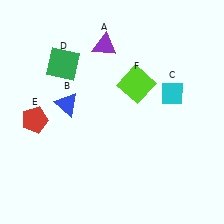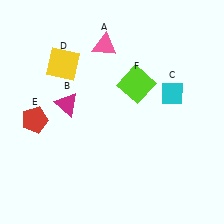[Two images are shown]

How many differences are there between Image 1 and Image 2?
There are 3 differences between the two images.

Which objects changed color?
A changed from purple to pink. B changed from blue to magenta. D changed from green to yellow.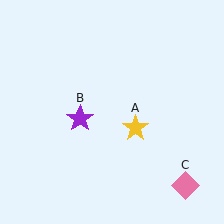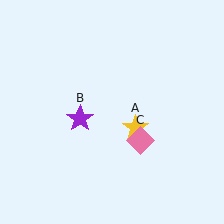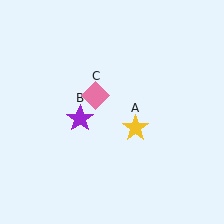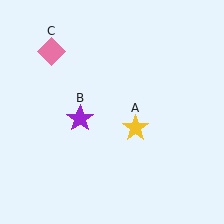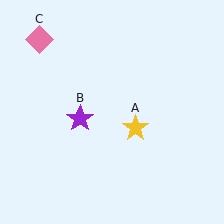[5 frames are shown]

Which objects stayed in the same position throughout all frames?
Yellow star (object A) and purple star (object B) remained stationary.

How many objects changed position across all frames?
1 object changed position: pink diamond (object C).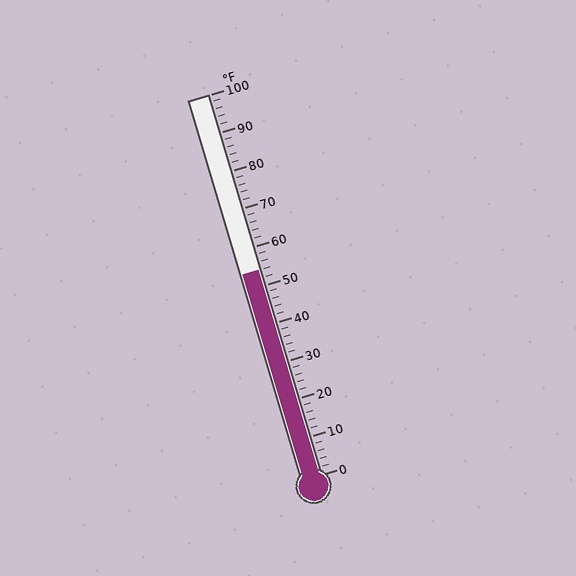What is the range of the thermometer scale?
The thermometer scale ranges from 0°F to 100°F.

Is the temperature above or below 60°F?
The temperature is below 60°F.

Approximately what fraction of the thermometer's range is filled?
The thermometer is filled to approximately 55% of its range.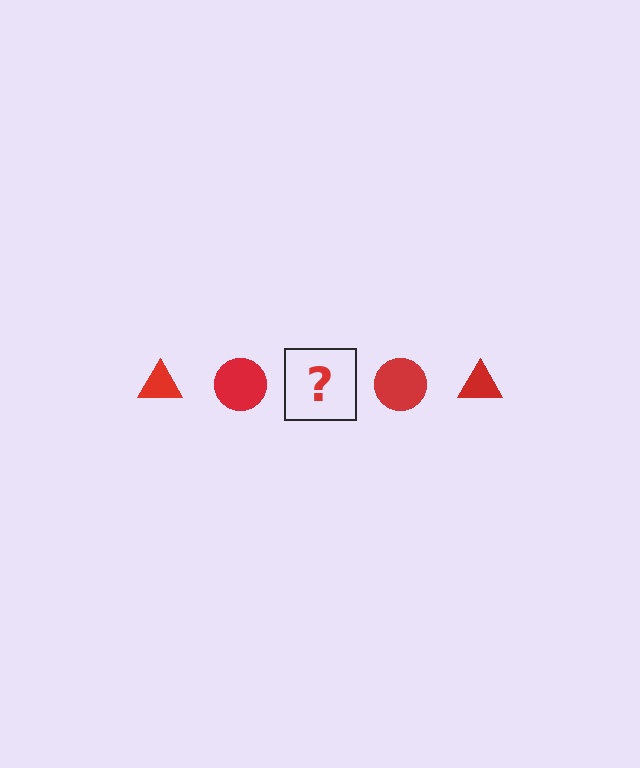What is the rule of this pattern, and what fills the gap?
The rule is that the pattern cycles through triangle, circle shapes in red. The gap should be filled with a red triangle.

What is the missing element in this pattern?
The missing element is a red triangle.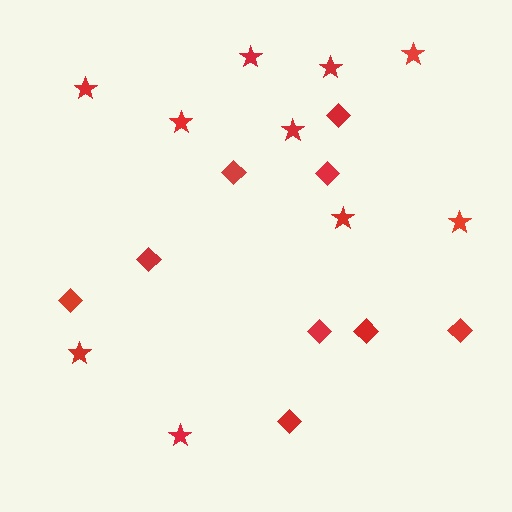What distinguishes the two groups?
There are 2 groups: one group of stars (10) and one group of diamonds (9).